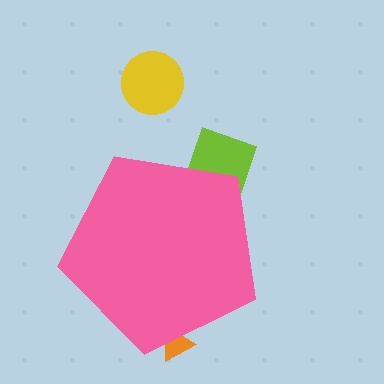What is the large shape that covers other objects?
A pink pentagon.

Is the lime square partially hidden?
Yes, the lime square is partially hidden behind the pink pentagon.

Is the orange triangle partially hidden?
Yes, the orange triangle is partially hidden behind the pink pentagon.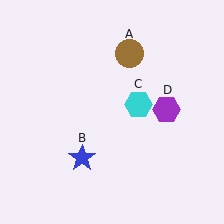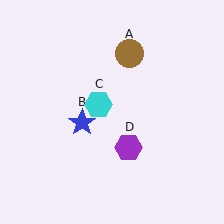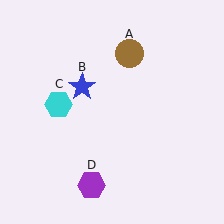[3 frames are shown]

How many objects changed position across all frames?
3 objects changed position: blue star (object B), cyan hexagon (object C), purple hexagon (object D).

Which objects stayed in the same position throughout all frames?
Brown circle (object A) remained stationary.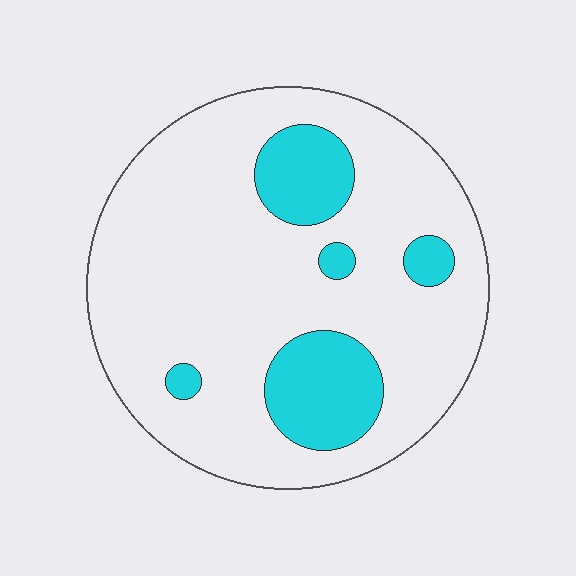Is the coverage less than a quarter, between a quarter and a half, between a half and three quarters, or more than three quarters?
Less than a quarter.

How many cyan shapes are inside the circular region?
5.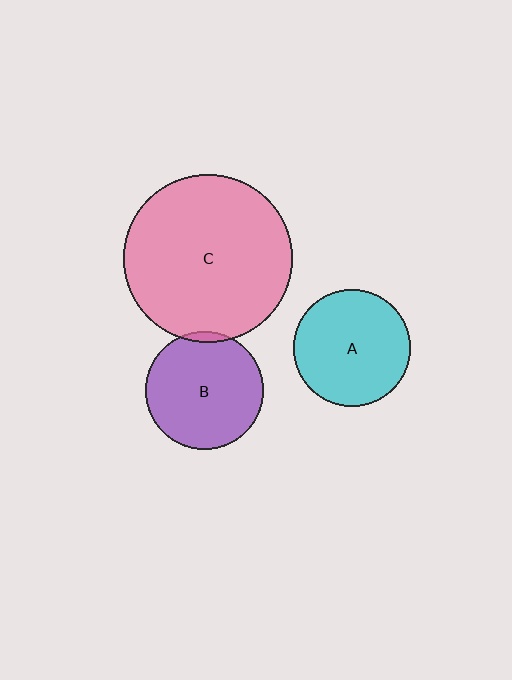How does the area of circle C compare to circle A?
Approximately 2.1 times.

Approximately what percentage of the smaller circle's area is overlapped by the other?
Approximately 5%.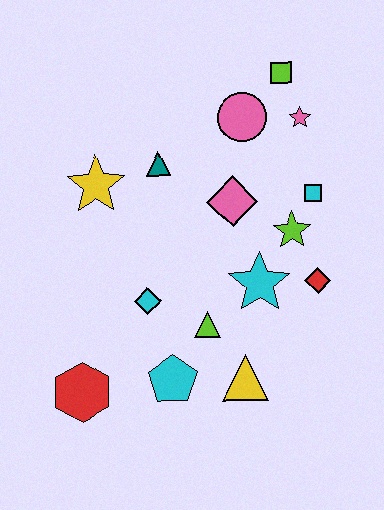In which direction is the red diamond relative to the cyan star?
The red diamond is to the right of the cyan star.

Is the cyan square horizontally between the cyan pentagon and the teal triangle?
No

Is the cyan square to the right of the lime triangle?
Yes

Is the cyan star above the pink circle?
No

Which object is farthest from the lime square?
The red hexagon is farthest from the lime square.